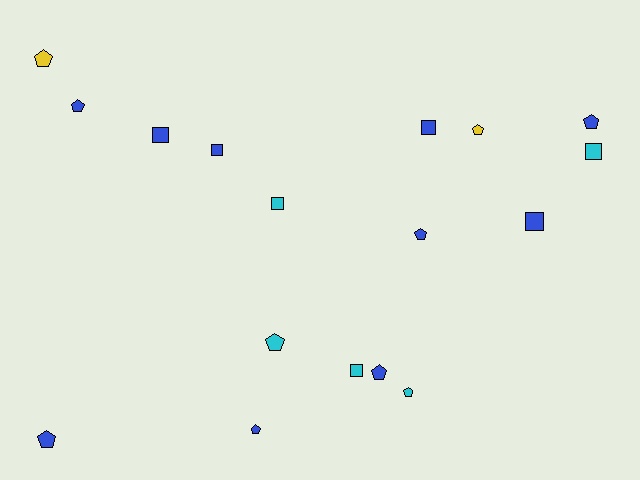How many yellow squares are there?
There are no yellow squares.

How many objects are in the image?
There are 17 objects.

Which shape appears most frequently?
Pentagon, with 10 objects.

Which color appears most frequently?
Blue, with 10 objects.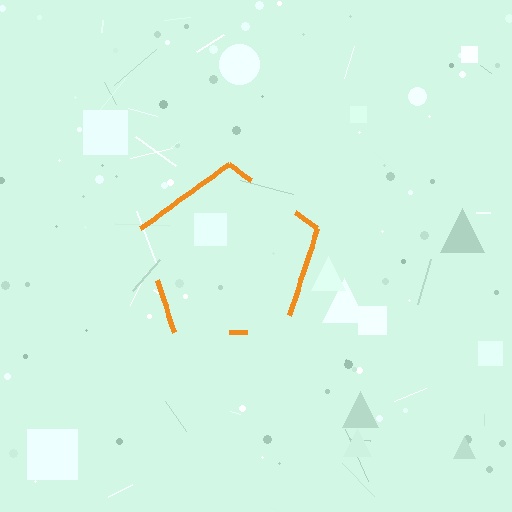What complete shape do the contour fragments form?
The contour fragments form a pentagon.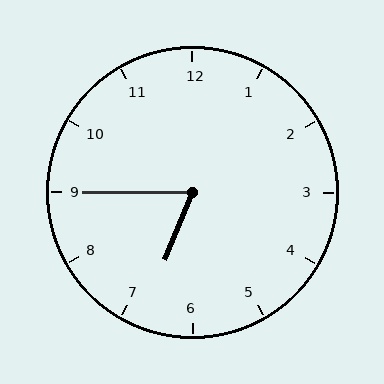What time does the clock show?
6:45.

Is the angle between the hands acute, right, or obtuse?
It is acute.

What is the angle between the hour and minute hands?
Approximately 68 degrees.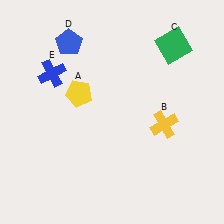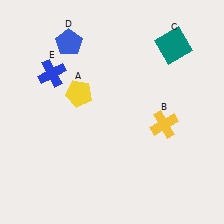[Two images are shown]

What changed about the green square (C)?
In Image 1, C is green. In Image 2, it changed to teal.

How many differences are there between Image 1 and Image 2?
There is 1 difference between the two images.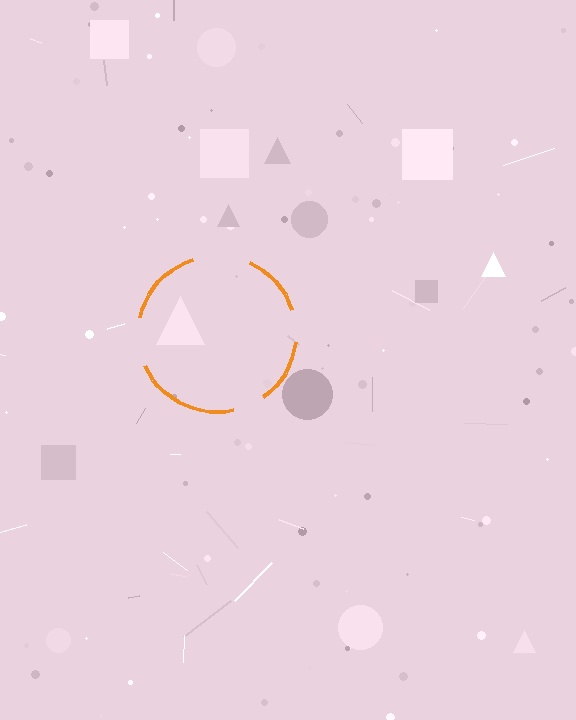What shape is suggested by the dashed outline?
The dashed outline suggests a circle.